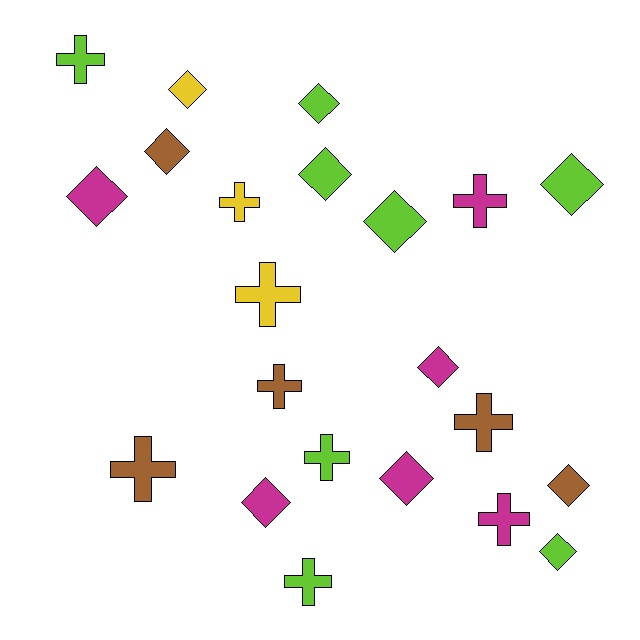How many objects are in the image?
There are 22 objects.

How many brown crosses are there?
There are 3 brown crosses.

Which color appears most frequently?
Lime, with 8 objects.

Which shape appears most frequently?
Diamond, with 12 objects.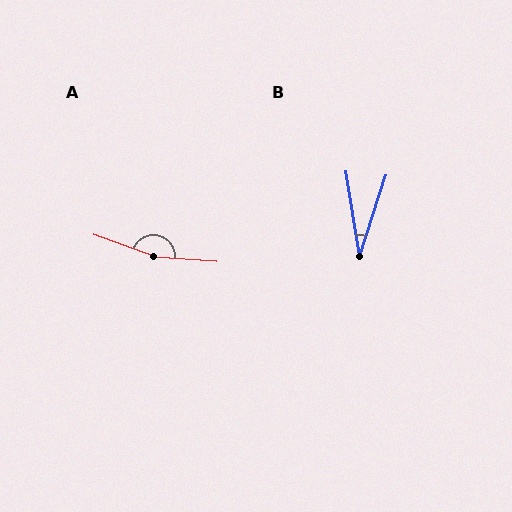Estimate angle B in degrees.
Approximately 27 degrees.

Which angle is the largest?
A, at approximately 164 degrees.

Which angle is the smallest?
B, at approximately 27 degrees.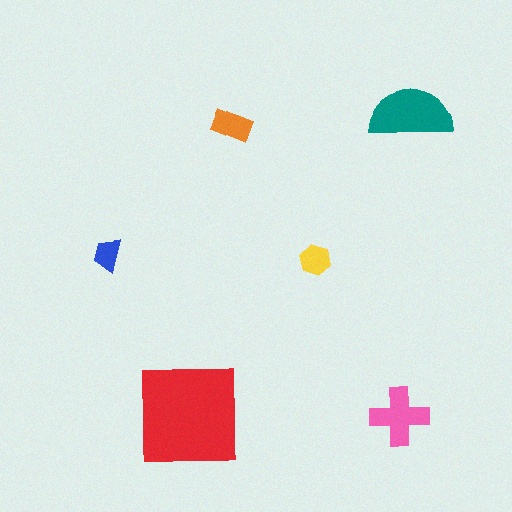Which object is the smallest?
The blue trapezoid.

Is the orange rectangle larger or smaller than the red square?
Smaller.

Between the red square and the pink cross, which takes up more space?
The red square.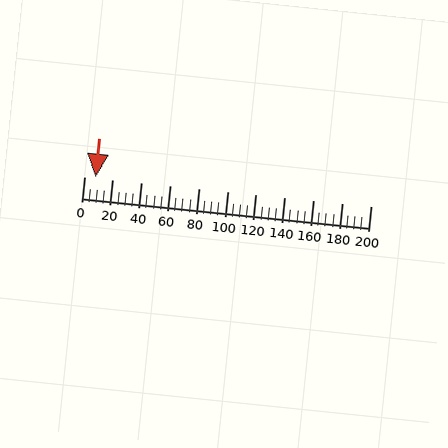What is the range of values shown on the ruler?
The ruler shows values from 0 to 200.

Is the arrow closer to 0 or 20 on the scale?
The arrow is closer to 0.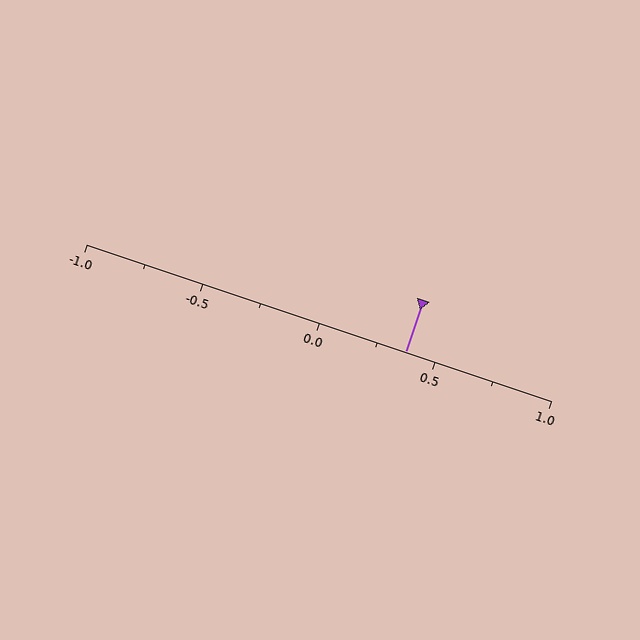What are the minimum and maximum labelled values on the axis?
The axis runs from -1.0 to 1.0.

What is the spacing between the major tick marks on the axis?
The major ticks are spaced 0.5 apart.